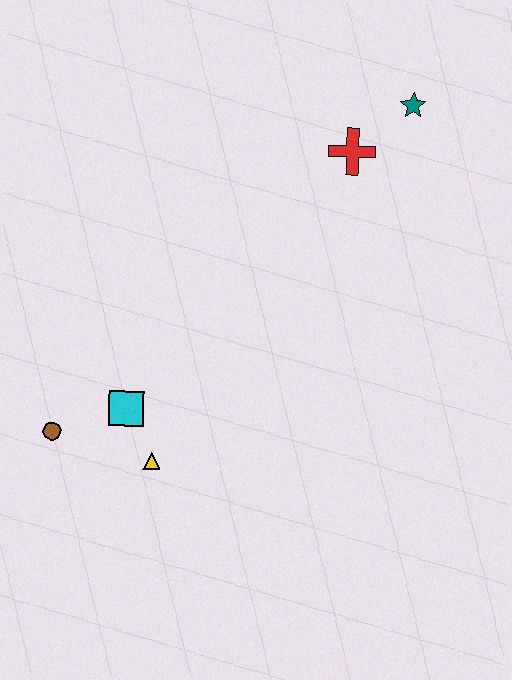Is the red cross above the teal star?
No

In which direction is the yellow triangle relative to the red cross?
The yellow triangle is below the red cross.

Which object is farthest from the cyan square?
The teal star is farthest from the cyan square.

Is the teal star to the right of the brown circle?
Yes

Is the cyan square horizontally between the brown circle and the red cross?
Yes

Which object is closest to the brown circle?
The cyan square is closest to the brown circle.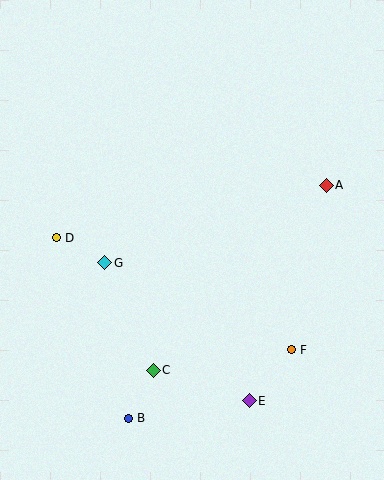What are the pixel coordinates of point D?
Point D is at (56, 238).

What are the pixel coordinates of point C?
Point C is at (153, 370).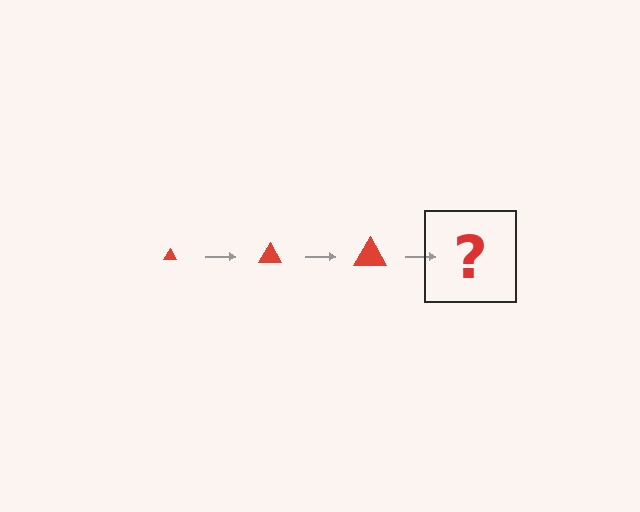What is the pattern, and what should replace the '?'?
The pattern is that the triangle gets progressively larger each step. The '?' should be a red triangle, larger than the previous one.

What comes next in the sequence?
The next element should be a red triangle, larger than the previous one.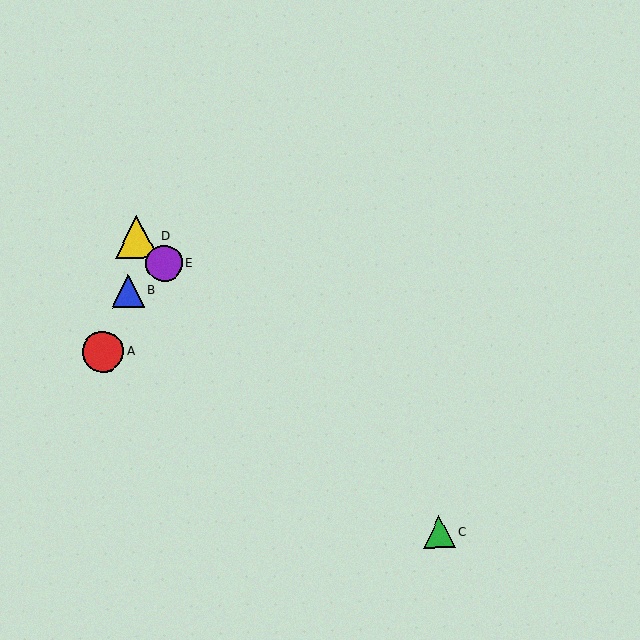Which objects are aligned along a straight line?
Objects C, D, E are aligned along a straight line.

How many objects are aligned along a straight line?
3 objects (C, D, E) are aligned along a straight line.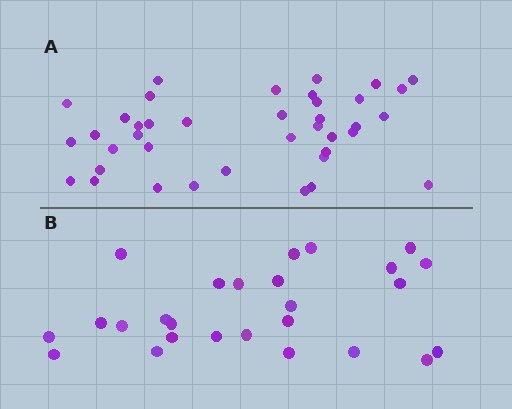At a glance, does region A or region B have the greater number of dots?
Region A (the top region) has more dots.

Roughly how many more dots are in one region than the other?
Region A has approximately 15 more dots than region B.